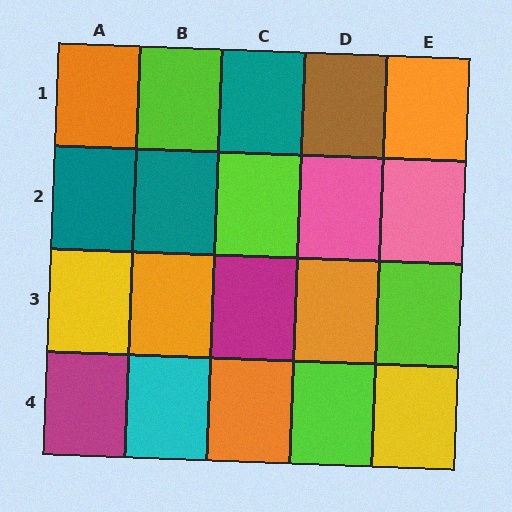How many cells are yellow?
2 cells are yellow.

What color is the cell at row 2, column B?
Teal.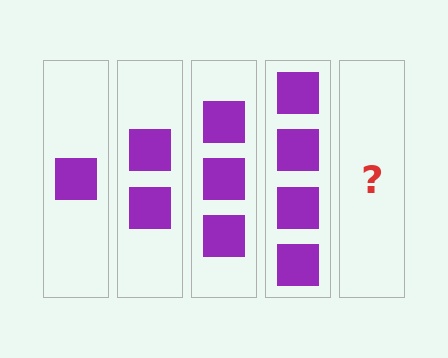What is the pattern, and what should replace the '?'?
The pattern is that each step adds one more square. The '?' should be 5 squares.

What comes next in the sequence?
The next element should be 5 squares.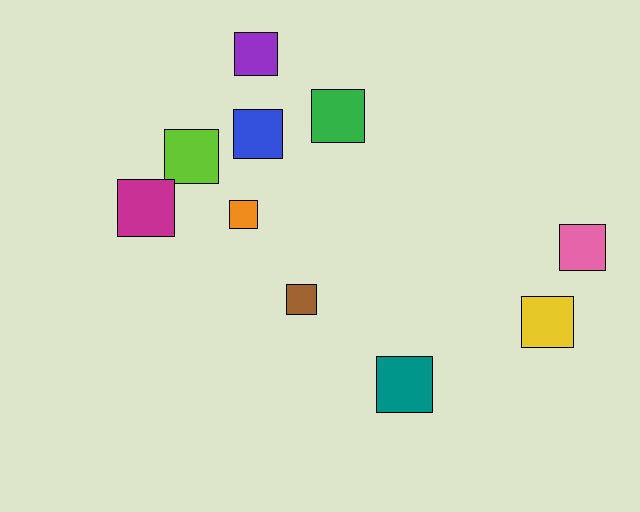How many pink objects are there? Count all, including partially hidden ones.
There is 1 pink object.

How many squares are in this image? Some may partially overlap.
There are 10 squares.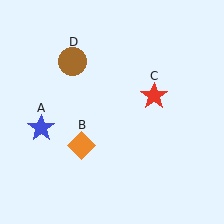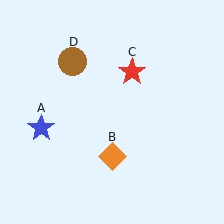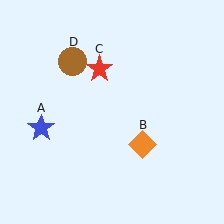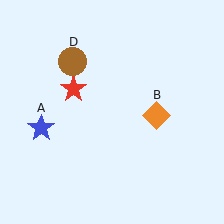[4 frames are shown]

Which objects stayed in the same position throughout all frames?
Blue star (object A) and brown circle (object D) remained stationary.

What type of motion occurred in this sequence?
The orange diamond (object B), red star (object C) rotated counterclockwise around the center of the scene.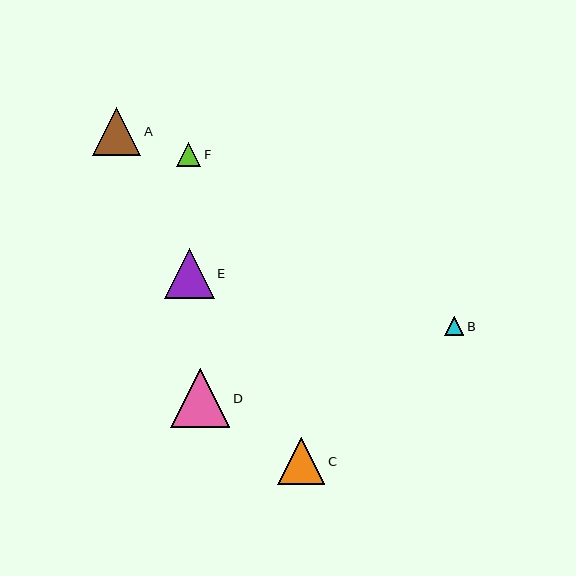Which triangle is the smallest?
Triangle B is the smallest with a size of approximately 19 pixels.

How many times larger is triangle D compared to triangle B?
Triangle D is approximately 3.0 times the size of triangle B.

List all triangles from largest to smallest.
From largest to smallest: D, E, A, C, F, B.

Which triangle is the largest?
Triangle D is the largest with a size of approximately 59 pixels.